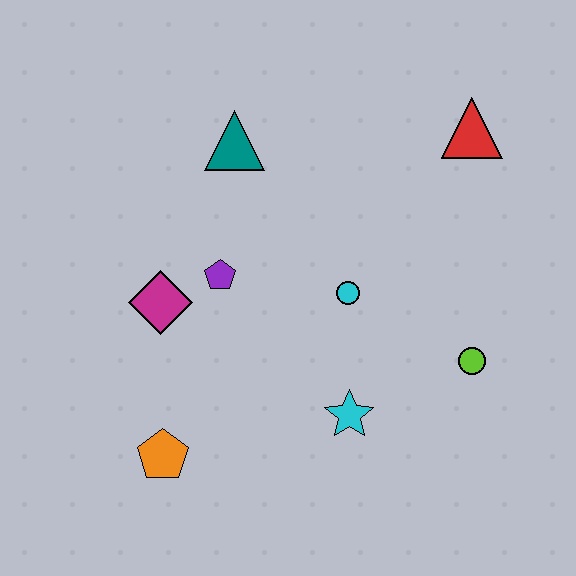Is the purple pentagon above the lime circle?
Yes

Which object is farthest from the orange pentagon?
The red triangle is farthest from the orange pentagon.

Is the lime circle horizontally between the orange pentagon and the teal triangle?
No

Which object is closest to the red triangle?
The cyan circle is closest to the red triangle.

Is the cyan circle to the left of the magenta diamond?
No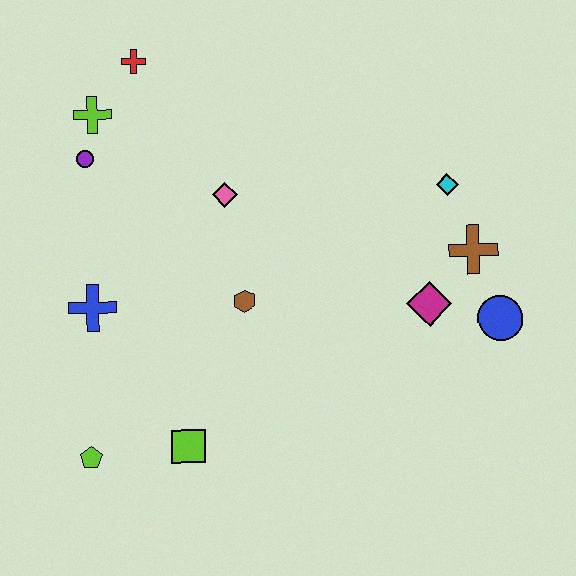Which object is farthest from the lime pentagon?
The cyan diamond is farthest from the lime pentagon.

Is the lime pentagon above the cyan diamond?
No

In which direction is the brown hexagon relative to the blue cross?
The brown hexagon is to the right of the blue cross.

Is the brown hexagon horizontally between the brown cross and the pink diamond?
Yes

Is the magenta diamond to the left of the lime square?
No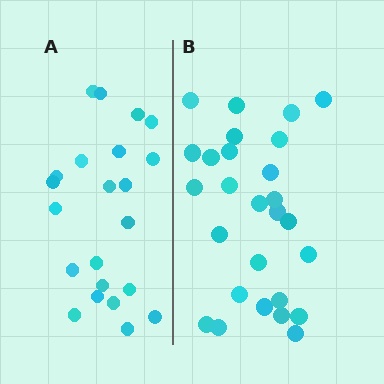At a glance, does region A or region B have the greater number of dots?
Region B (the right region) has more dots.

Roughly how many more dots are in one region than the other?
Region B has about 5 more dots than region A.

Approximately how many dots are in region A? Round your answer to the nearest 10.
About 20 dots. (The exact count is 22, which rounds to 20.)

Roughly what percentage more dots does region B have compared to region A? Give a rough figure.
About 25% more.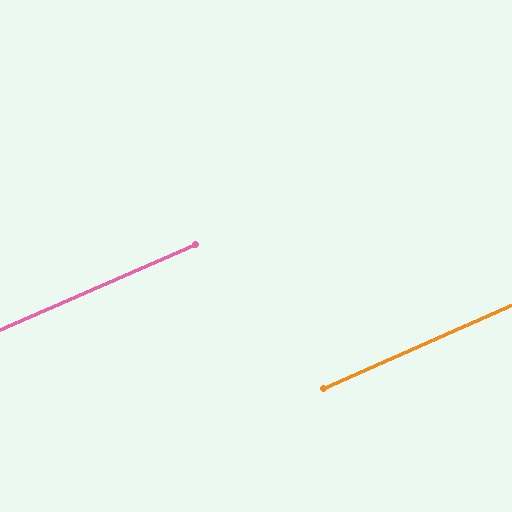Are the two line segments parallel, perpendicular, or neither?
Parallel — their directions differ by only 0.4°.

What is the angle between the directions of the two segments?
Approximately 0 degrees.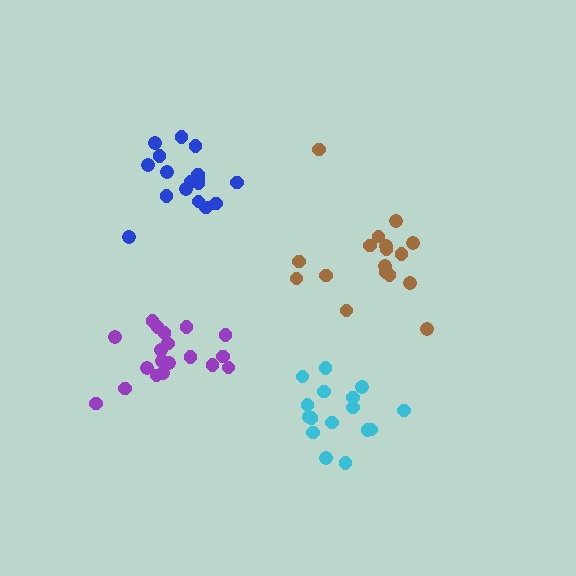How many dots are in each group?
Group 1: 16 dots, Group 2: 17 dots, Group 3: 17 dots, Group 4: 19 dots (69 total).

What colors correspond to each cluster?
The clusters are colored: cyan, blue, brown, purple.